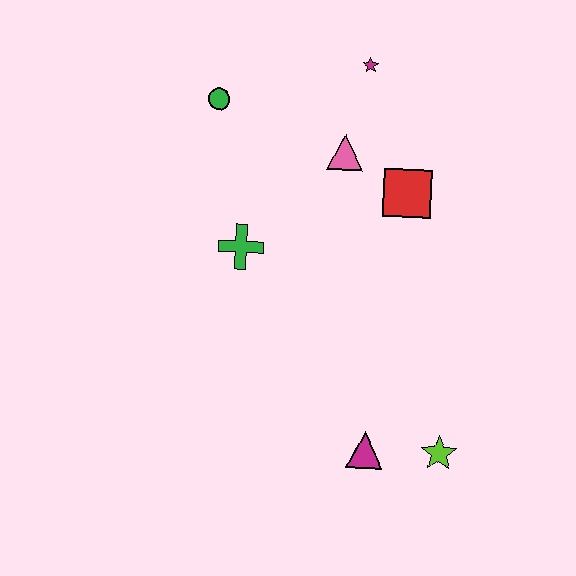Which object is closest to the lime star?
The magenta triangle is closest to the lime star.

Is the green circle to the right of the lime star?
No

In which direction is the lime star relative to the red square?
The lime star is below the red square.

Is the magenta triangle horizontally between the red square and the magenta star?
Yes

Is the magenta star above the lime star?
Yes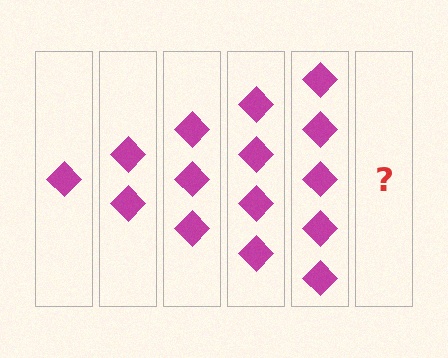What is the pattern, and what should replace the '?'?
The pattern is that each step adds one more diamond. The '?' should be 6 diamonds.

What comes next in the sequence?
The next element should be 6 diamonds.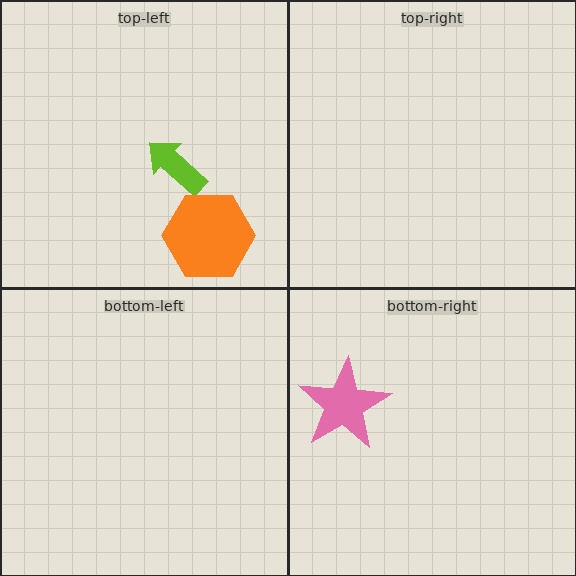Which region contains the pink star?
The bottom-right region.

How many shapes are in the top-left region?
2.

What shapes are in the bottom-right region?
The pink star.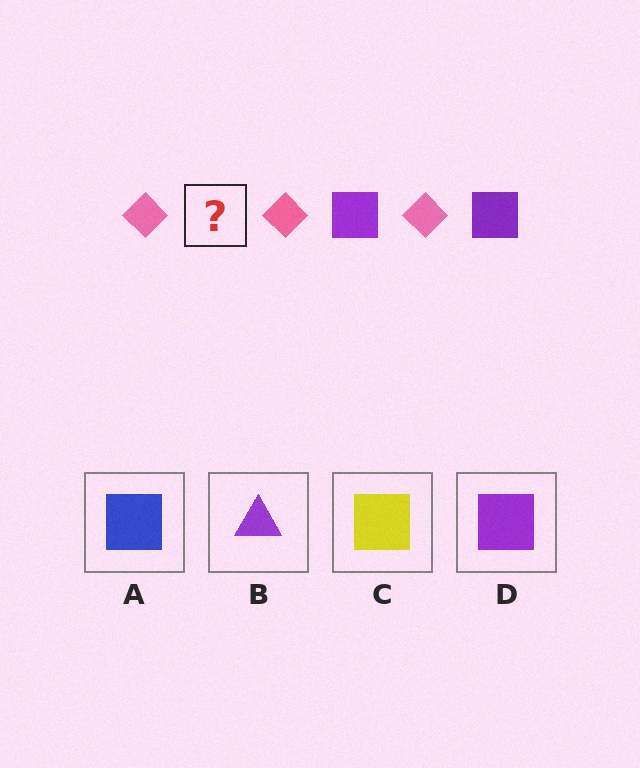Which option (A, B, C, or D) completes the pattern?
D.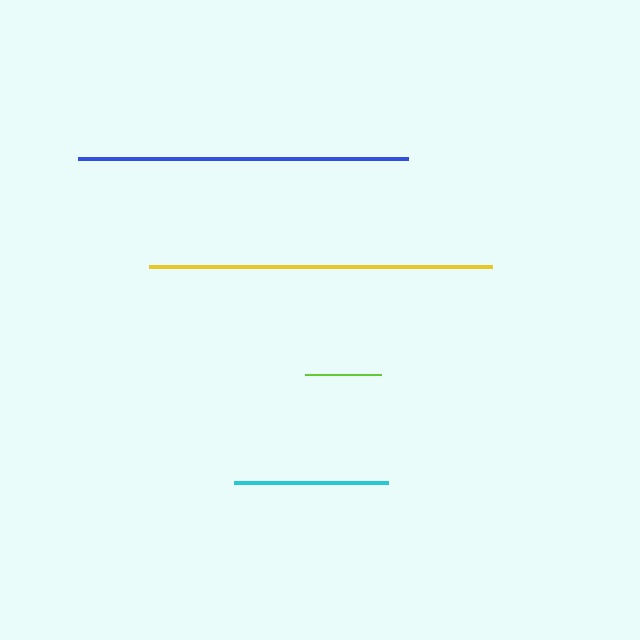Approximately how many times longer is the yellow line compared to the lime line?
The yellow line is approximately 4.5 times the length of the lime line.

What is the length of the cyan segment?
The cyan segment is approximately 153 pixels long.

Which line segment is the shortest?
The lime line is the shortest at approximately 76 pixels.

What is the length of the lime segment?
The lime segment is approximately 76 pixels long.